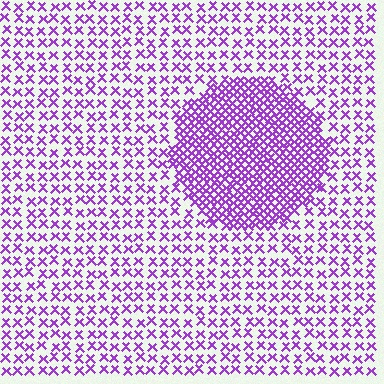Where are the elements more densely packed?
The elements are more densely packed inside the circle boundary.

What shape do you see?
I see a circle.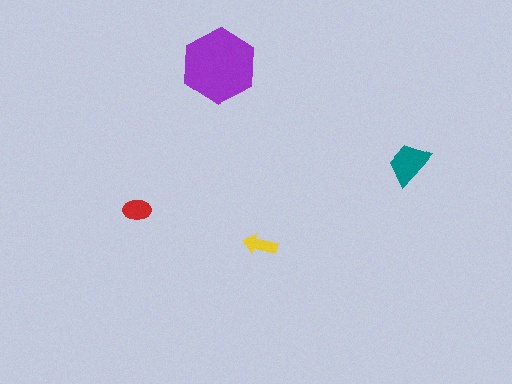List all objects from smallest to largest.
The yellow arrow, the red ellipse, the teal trapezoid, the purple hexagon.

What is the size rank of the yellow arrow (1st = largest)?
4th.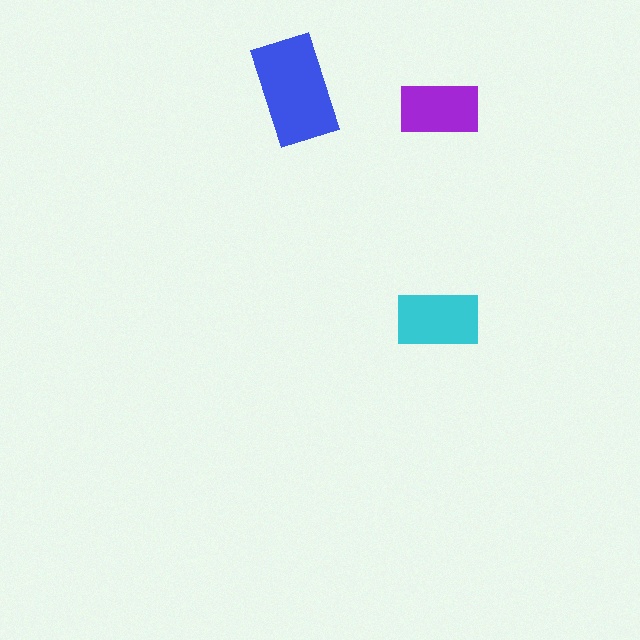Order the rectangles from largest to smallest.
the blue one, the cyan one, the purple one.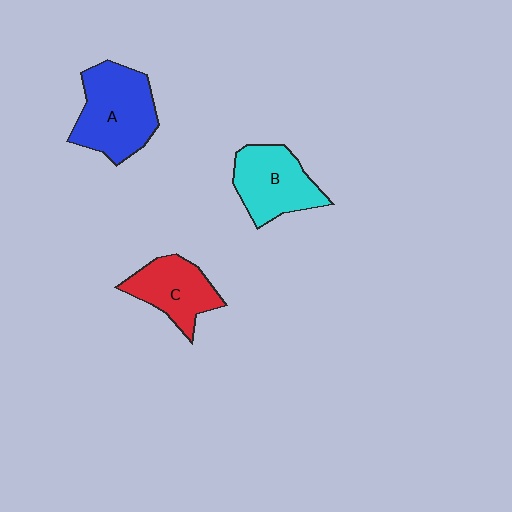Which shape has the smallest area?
Shape C (red).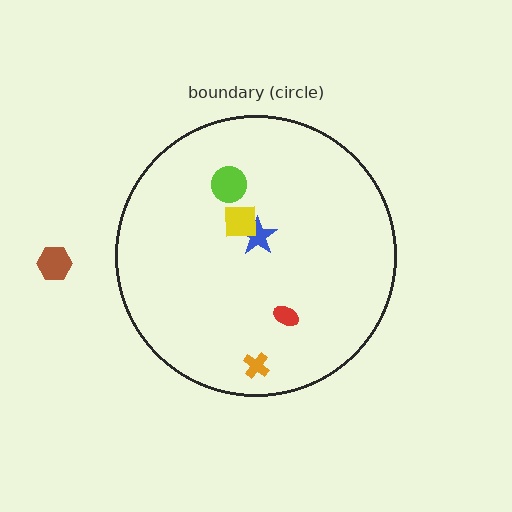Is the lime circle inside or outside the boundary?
Inside.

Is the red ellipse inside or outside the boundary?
Inside.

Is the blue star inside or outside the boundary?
Inside.